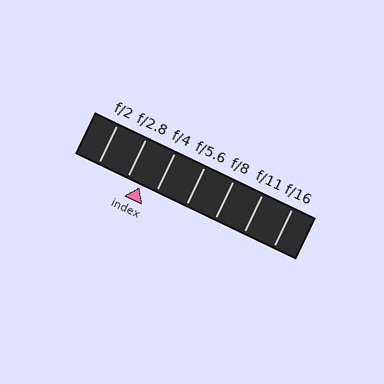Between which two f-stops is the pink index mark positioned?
The index mark is between f/2.8 and f/4.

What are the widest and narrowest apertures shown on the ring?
The widest aperture shown is f/2 and the narrowest is f/16.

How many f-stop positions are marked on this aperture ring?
There are 7 f-stop positions marked.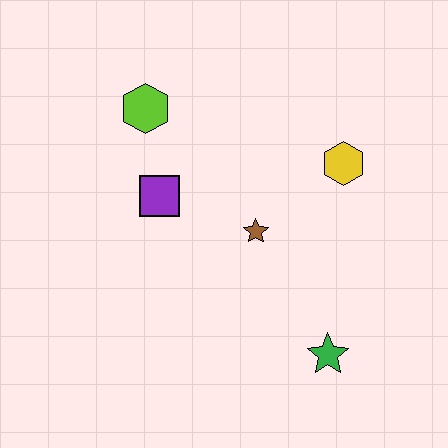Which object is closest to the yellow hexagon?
The brown star is closest to the yellow hexagon.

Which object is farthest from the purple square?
The green star is farthest from the purple square.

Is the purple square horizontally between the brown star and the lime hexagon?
Yes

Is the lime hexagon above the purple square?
Yes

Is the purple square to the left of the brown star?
Yes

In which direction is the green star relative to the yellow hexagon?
The green star is below the yellow hexagon.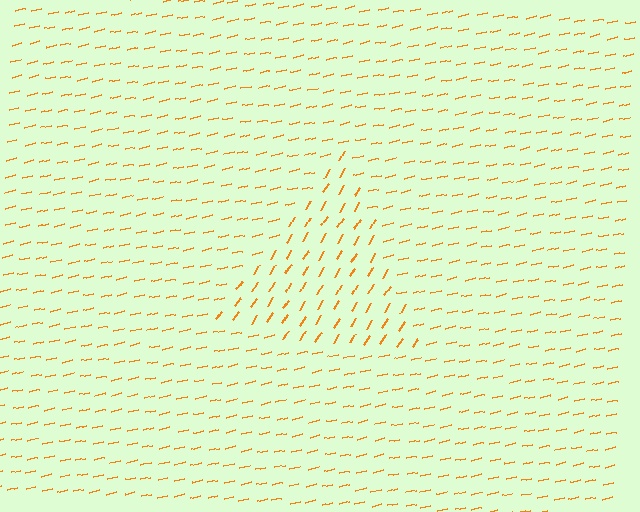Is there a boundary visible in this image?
Yes, there is a texture boundary formed by a change in line orientation.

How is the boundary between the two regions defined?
The boundary is defined purely by a change in line orientation (approximately 45 degrees difference). All lines are the same color and thickness.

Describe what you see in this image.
The image is filled with small orange line segments. A triangle region in the image has lines oriented differently from the surrounding lines, creating a visible texture boundary.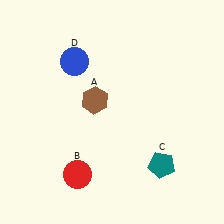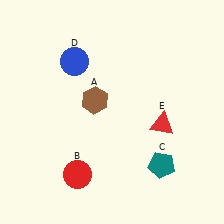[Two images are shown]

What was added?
A red triangle (E) was added in Image 2.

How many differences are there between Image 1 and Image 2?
There is 1 difference between the two images.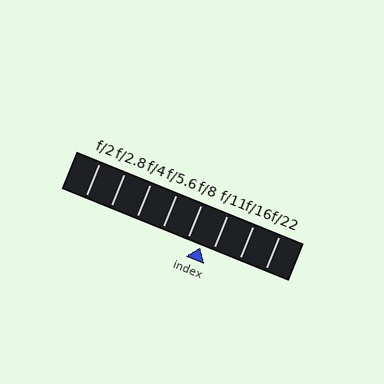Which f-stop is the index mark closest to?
The index mark is closest to f/11.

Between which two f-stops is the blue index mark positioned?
The index mark is between f/8 and f/11.